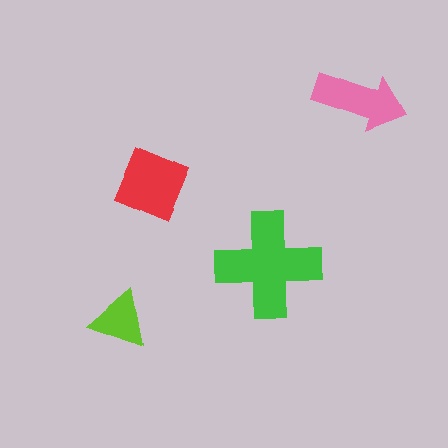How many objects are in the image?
There are 4 objects in the image.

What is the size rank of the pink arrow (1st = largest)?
3rd.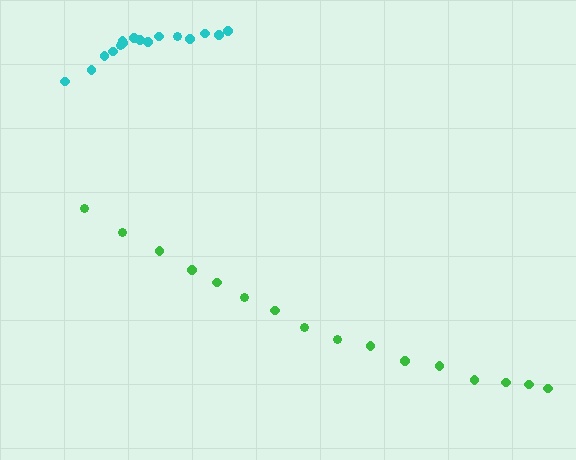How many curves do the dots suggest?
There are 2 distinct paths.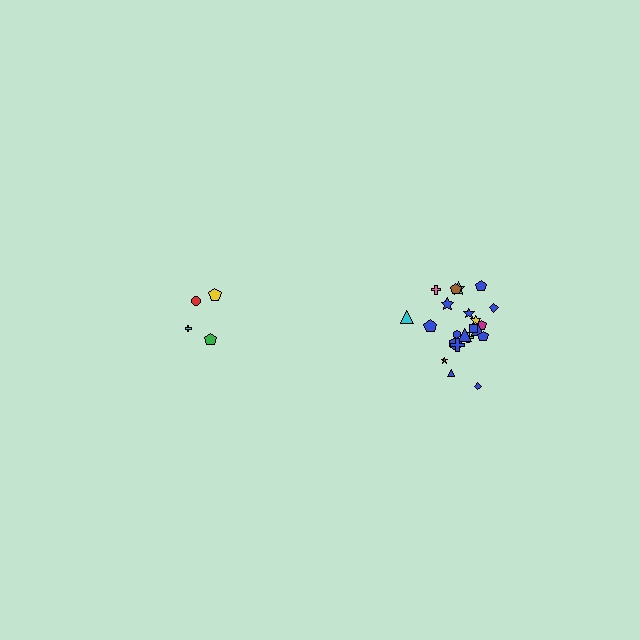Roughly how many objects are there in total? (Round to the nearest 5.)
Roughly 25 objects in total.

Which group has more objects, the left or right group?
The right group.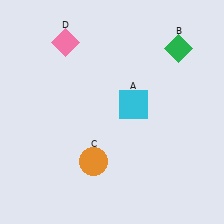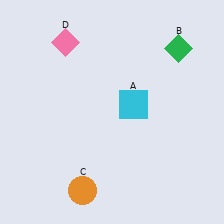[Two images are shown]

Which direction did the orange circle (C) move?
The orange circle (C) moved down.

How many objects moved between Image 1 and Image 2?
1 object moved between the two images.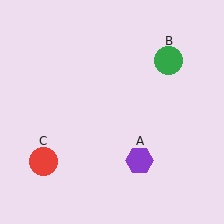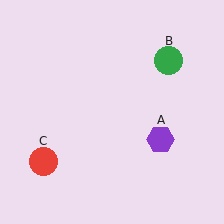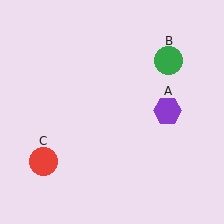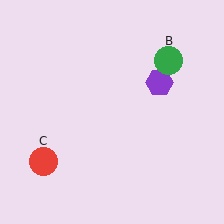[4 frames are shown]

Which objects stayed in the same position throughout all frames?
Green circle (object B) and red circle (object C) remained stationary.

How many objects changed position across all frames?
1 object changed position: purple hexagon (object A).